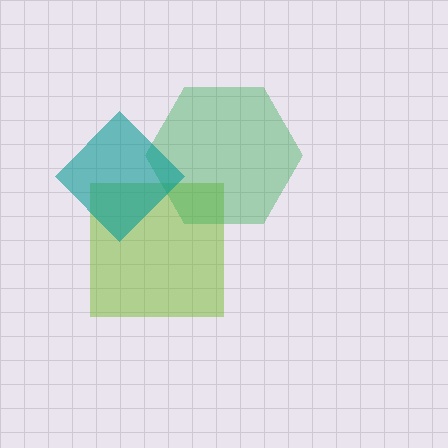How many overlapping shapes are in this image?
There are 3 overlapping shapes in the image.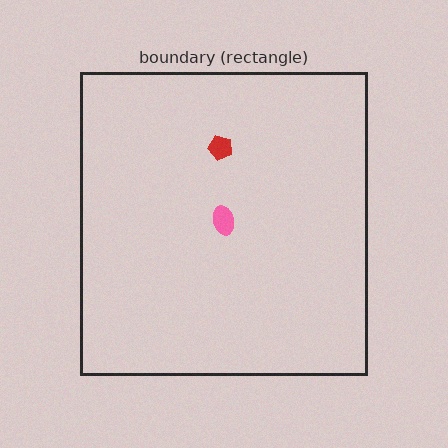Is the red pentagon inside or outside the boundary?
Inside.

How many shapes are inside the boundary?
2 inside, 0 outside.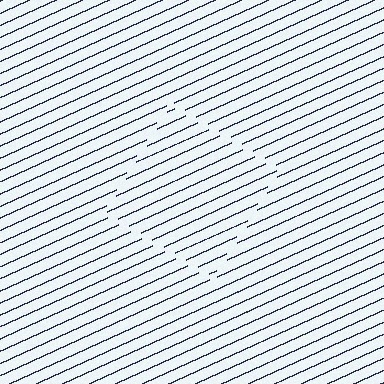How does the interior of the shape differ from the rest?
The interior of the shape contains the same grating, shifted by half a period — the contour is defined by the phase discontinuity where line-ends from the inner and outer gratings abut.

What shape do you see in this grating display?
An illusory square. The interior of the shape contains the same grating, shifted by half a period — the contour is defined by the phase discontinuity where line-ends from the inner and outer gratings abut.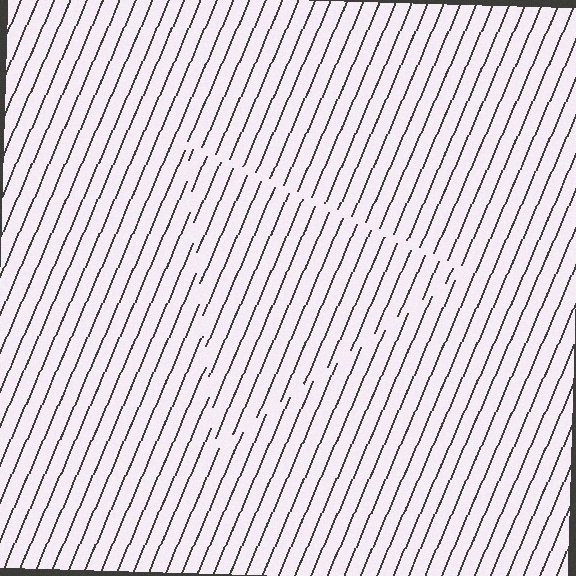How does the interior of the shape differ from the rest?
The interior of the shape contains the same grating, shifted by half a period — the contour is defined by the phase discontinuity where line-ends from the inner and outer gratings abut.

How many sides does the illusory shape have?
3 sides — the line-ends trace a triangle.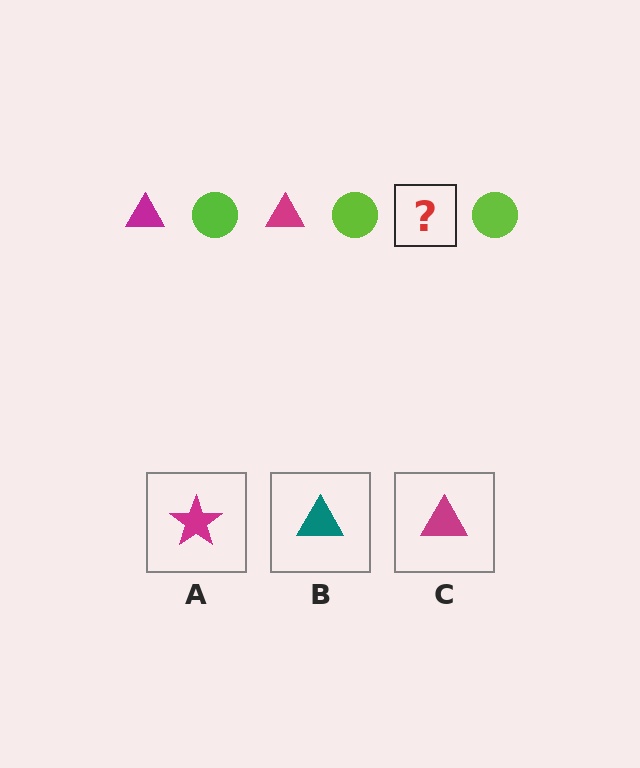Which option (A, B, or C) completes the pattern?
C.